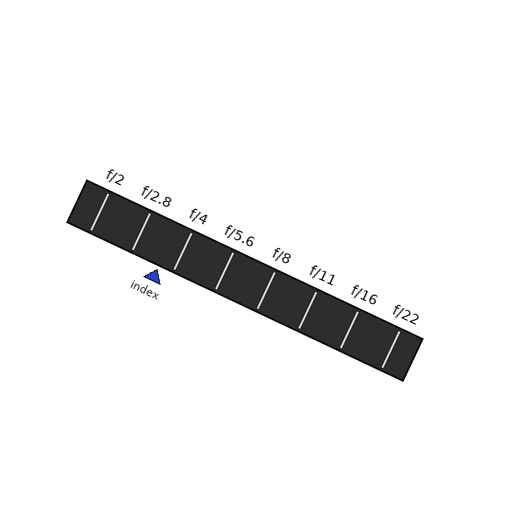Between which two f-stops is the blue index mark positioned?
The index mark is between f/2.8 and f/4.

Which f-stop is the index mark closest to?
The index mark is closest to f/4.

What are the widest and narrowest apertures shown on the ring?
The widest aperture shown is f/2 and the narrowest is f/22.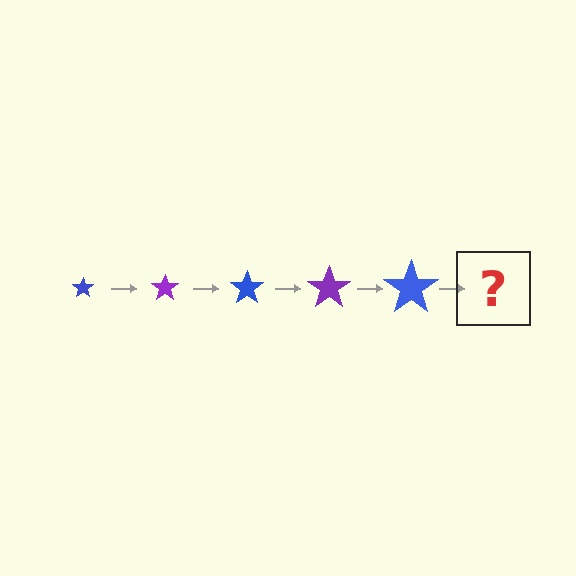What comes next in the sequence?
The next element should be a purple star, larger than the previous one.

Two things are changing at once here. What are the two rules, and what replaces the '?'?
The two rules are that the star grows larger each step and the color cycles through blue and purple. The '?' should be a purple star, larger than the previous one.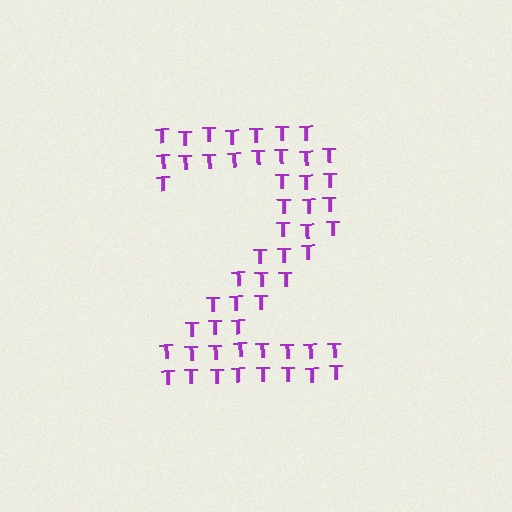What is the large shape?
The large shape is the digit 2.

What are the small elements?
The small elements are letter T's.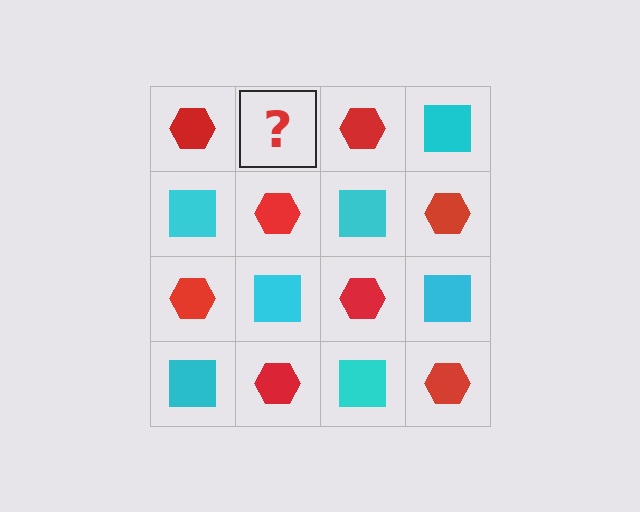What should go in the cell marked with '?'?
The missing cell should contain a cyan square.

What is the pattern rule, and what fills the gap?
The rule is that it alternates red hexagon and cyan square in a checkerboard pattern. The gap should be filled with a cyan square.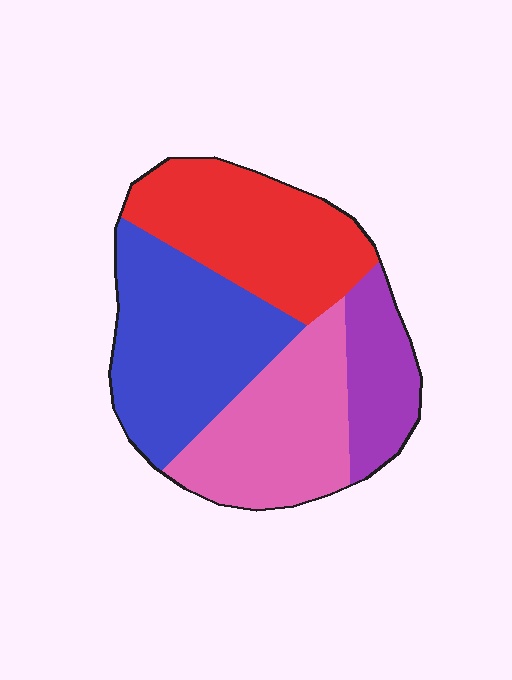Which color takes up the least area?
Purple, at roughly 15%.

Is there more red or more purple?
Red.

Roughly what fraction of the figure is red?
Red covers 28% of the figure.